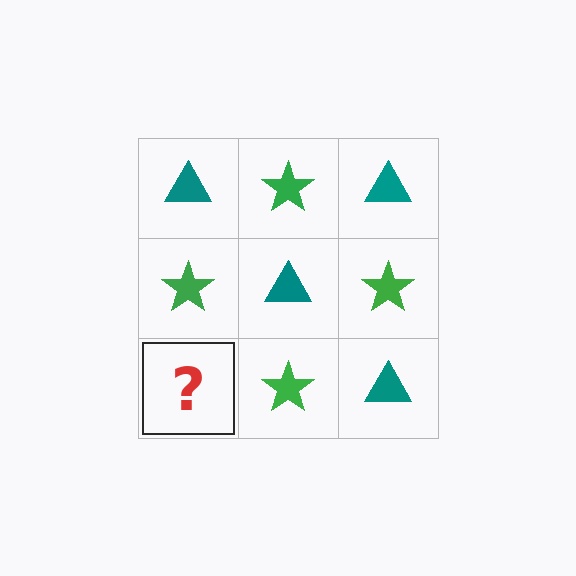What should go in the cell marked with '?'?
The missing cell should contain a teal triangle.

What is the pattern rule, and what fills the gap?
The rule is that it alternates teal triangle and green star in a checkerboard pattern. The gap should be filled with a teal triangle.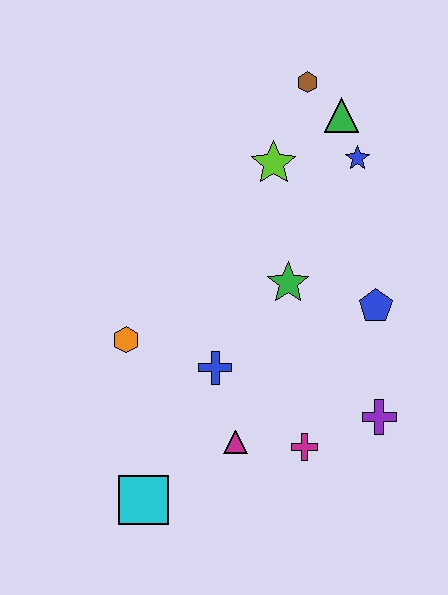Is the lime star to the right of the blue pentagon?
No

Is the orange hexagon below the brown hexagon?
Yes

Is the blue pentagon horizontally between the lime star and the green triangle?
No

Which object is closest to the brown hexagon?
The green triangle is closest to the brown hexagon.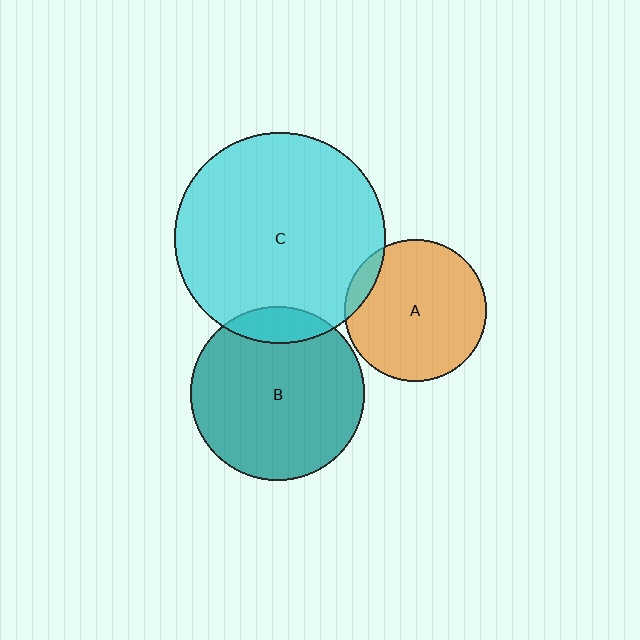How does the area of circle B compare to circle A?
Approximately 1.5 times.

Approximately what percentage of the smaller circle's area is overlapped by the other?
Approximately 10%.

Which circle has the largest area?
Circle C (cyan).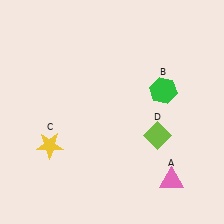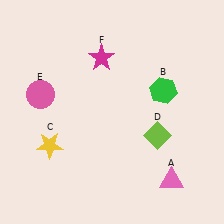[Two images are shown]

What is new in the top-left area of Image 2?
A pink circle (E) was added in the top-left area of Image 2.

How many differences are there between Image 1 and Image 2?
There are 2 differences between the two images.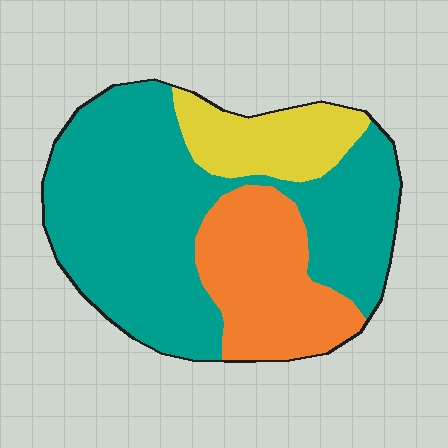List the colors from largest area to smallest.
From largest to smallest: teal, orange, yellow.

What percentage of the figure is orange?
Orange takes up less than a quarter of the figure.